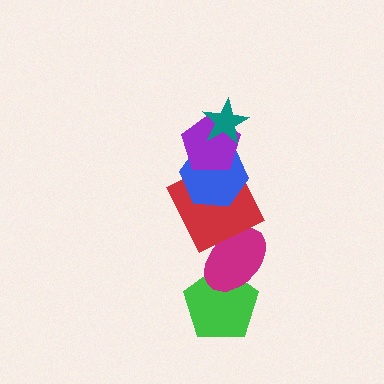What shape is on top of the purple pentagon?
The teal star is on top of the purple pentagon.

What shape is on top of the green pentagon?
The magenta ellipse is on top of the green pentagon.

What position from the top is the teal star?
The teal star is 1st from the top.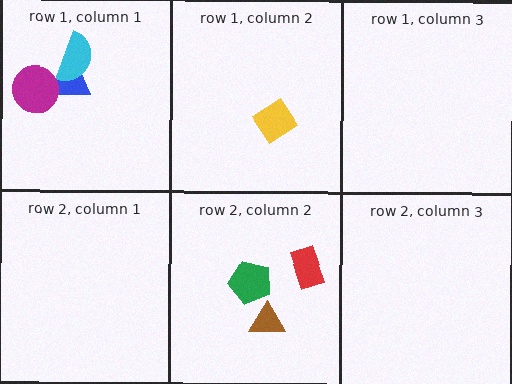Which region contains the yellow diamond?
The row 1, column 2 region.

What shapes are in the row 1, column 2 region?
The yellow diamond.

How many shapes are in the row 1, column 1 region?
3.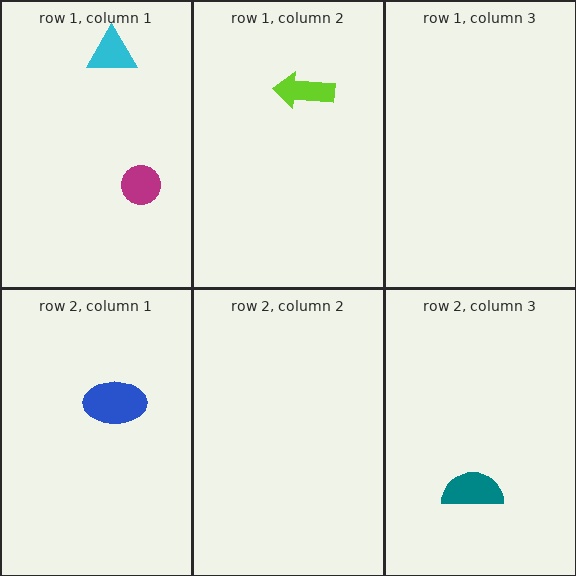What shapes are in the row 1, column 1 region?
The magenta circle, the cyan triangle.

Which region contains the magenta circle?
The row 1, column 1 region.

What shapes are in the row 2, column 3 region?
The teal semicircle.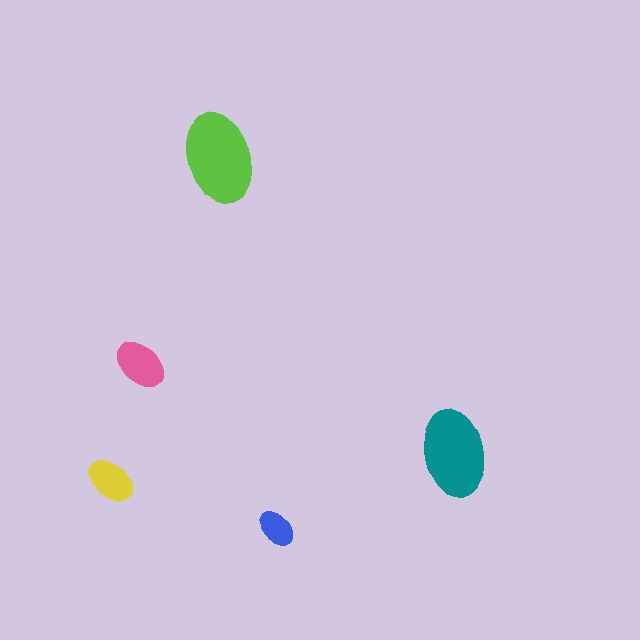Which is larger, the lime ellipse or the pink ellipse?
The lime one.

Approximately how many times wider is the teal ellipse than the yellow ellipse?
About 2 times wider.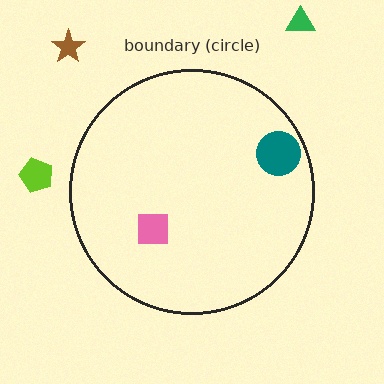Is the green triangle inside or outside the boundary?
Outside.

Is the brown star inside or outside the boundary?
Outside.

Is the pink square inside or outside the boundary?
Inside.